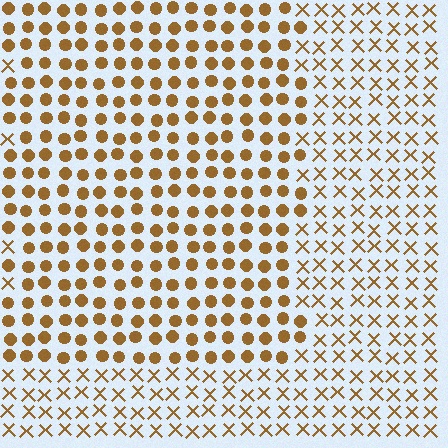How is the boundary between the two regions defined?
The boundary is defined by a change in element shape: circles inside vs. X marks outside. All elements share the same color and spacing.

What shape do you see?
I see a rectangle.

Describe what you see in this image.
The image is filled with small brown elements arranged in a uniform grid. A rectangle-shaped region contains circles, while the surrounding area contains X marks. The boundary is defined purely by the change in element shape.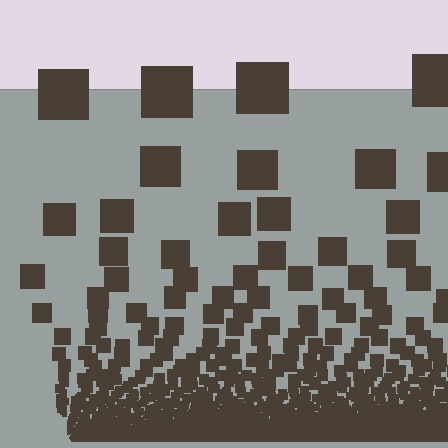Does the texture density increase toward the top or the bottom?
Density increases toward the bottom.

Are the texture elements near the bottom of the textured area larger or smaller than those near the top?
Smaller. The gradient is inverted — elements near the bottom are smaller and denser.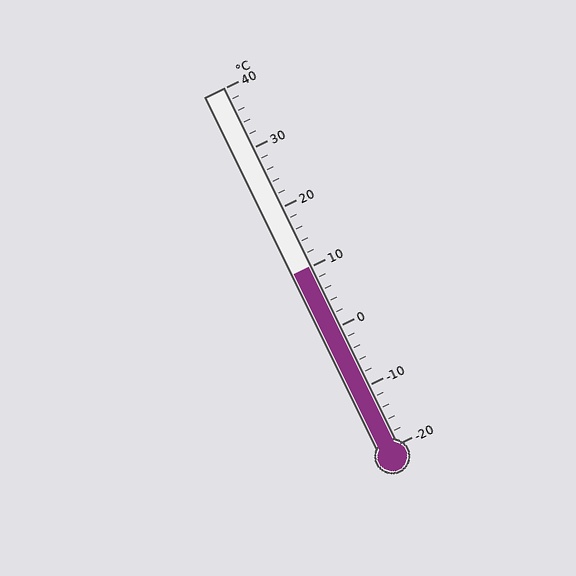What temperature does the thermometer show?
The thermometer shows approximately 10°C.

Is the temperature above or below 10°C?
The temperature is at 10°C.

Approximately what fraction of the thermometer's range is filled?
The thermometer is filled to approximately 50% of its range.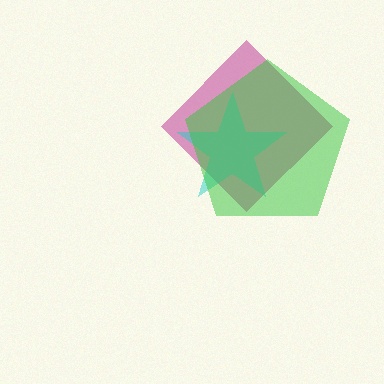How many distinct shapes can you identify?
There are 3 distinct shapes: a magenta diamond, a cyan star, a green pentagon.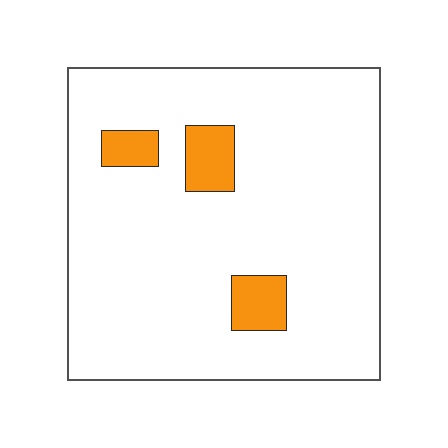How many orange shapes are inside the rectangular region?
3.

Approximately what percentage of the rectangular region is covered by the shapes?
Approximately 10%.